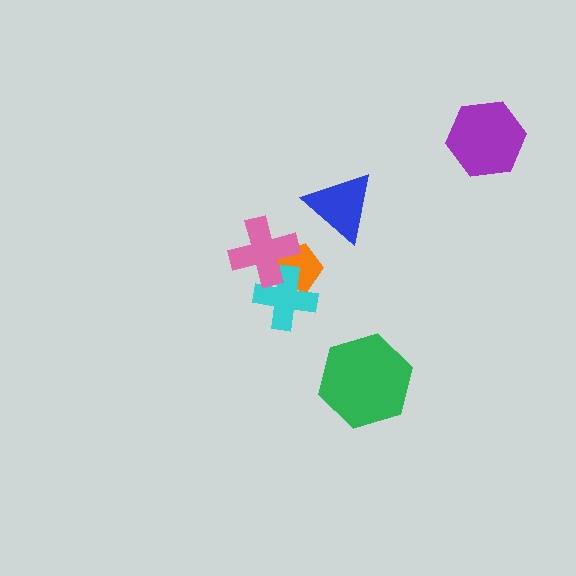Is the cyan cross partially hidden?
Yes, it is partially covered by another shape.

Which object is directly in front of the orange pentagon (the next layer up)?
The cyan cross is directly in front of the orange pentagon.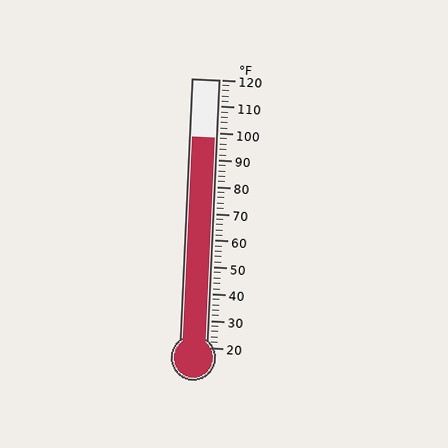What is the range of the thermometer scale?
The thermometer scale ranges from 20°F to 120°F.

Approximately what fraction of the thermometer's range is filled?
The thermometer is filled to approximately 80% of its range.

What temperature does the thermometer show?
The thermometer shows approximately 98°F.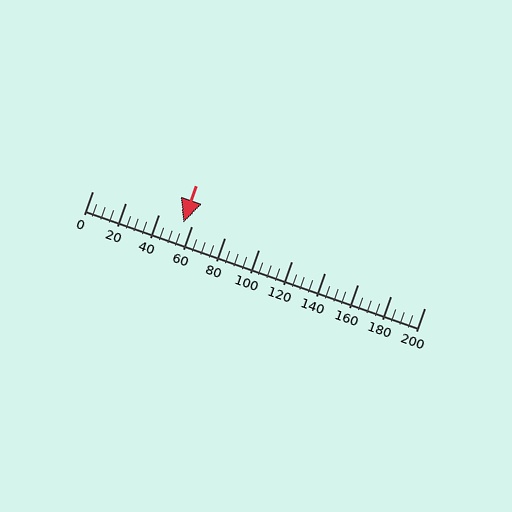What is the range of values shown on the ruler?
The ruler shows values from 0 to 200.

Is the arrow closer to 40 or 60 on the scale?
The arrow is closer to 60.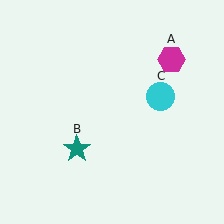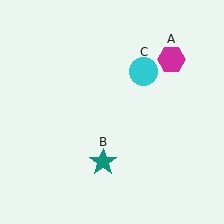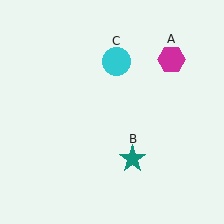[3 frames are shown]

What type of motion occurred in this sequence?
The teal star (object B), cyan circle (object C) rotated counterclockwise around the center of the scene.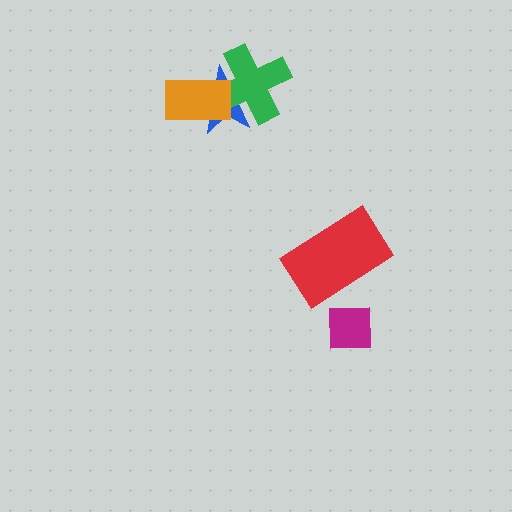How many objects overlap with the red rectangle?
0 objects overlap with the red rectangle.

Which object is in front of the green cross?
The orange rectangle is in front of the green cross.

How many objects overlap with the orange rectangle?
2 objects overlap with the orange rectangle.